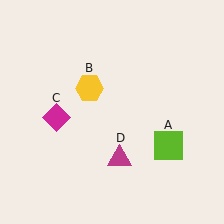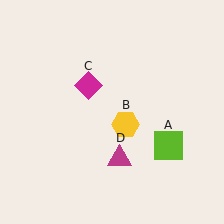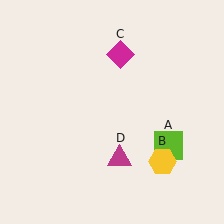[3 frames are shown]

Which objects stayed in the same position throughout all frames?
Lime square (object A) and magenta triangle (object D) remained stationary.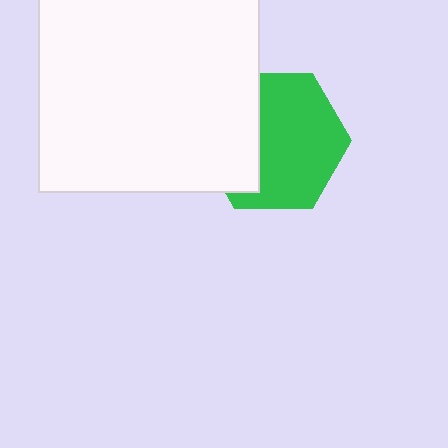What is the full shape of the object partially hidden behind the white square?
The partially hidden object is a green hexagon.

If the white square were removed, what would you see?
You would see the complete green hexagon.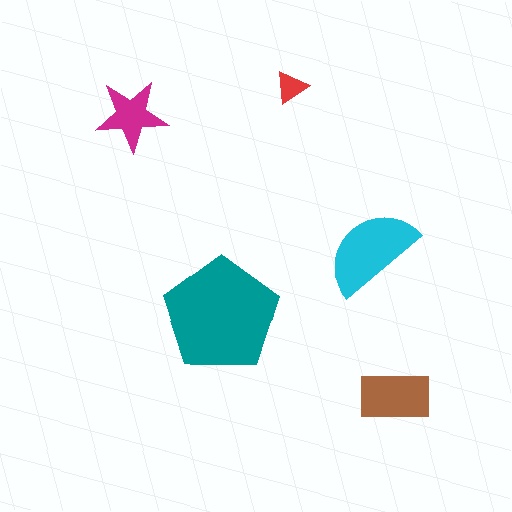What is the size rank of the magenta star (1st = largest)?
4th.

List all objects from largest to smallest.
The teal pentagon, the cyan semicircle, the brown rectangle, the magenta star, the red triangle.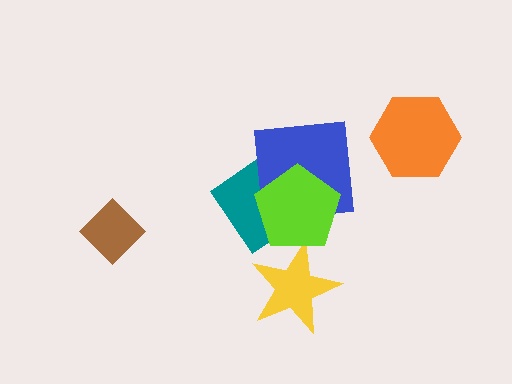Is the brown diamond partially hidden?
No, no other shape covers it.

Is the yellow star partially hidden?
Yes, it is partially covered by another shape.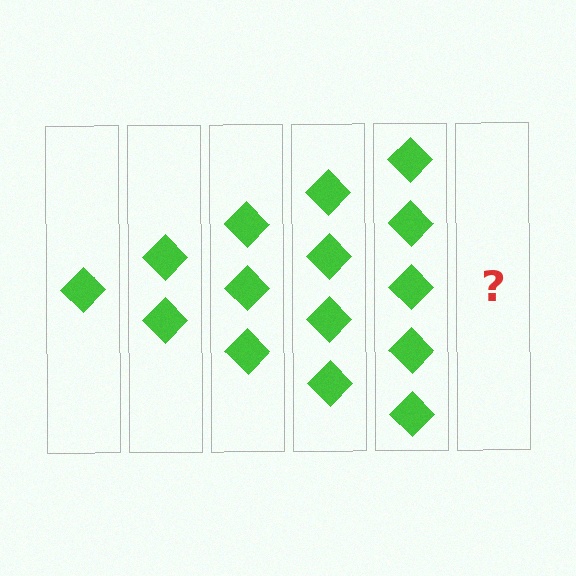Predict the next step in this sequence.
The next step is 6 diamonds.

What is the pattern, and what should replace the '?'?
The pattern is that each step adds one more diamond. The '?' should be 6 diamonds.